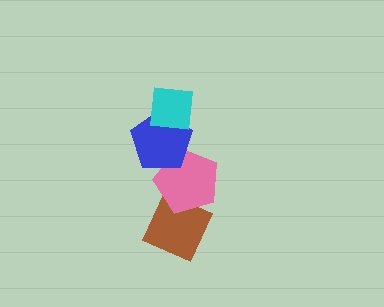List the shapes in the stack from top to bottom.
From top to bottom: the cyan square, the blue pentagon, the pink pentagon, the brown diamond.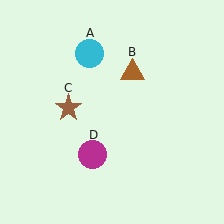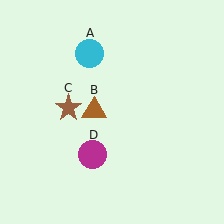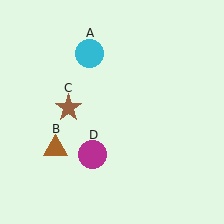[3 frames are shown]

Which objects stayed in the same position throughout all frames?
Cyan circle (object A) and brown star (object C) and magenta circle (object D) remained stationary.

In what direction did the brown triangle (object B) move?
The brown triangle (object B) moved down and to the left.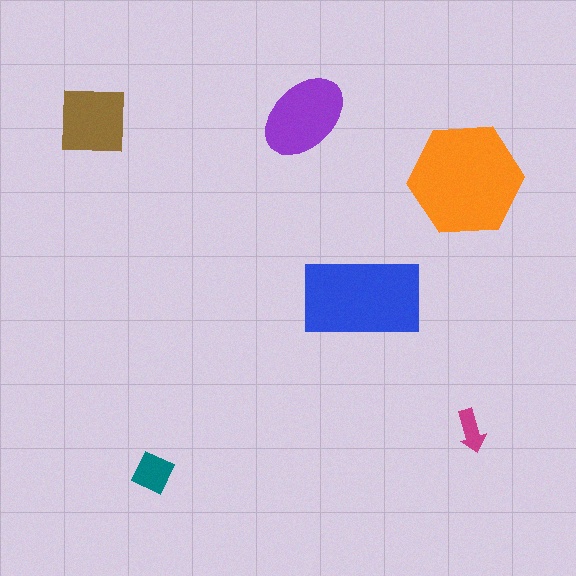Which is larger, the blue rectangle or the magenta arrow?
The blue rectangle.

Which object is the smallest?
The magenta arrow.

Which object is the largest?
The orange hexagon.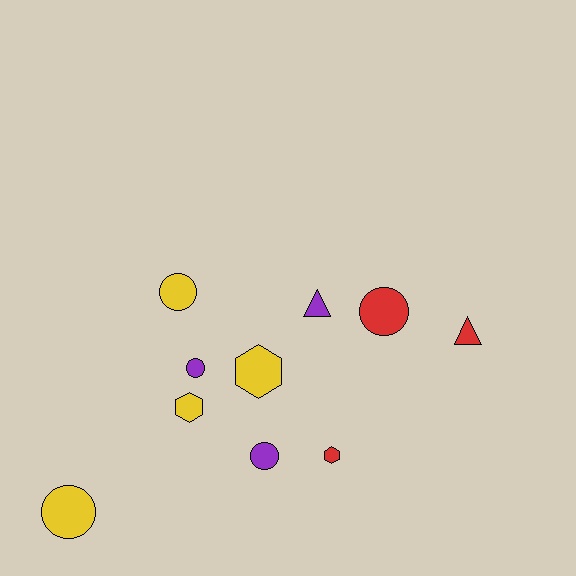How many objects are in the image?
There are 10 objects.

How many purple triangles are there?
There is 1 purple triangle.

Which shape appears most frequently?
Circle, with 5 objects.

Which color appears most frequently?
Yellow, with 4 objects.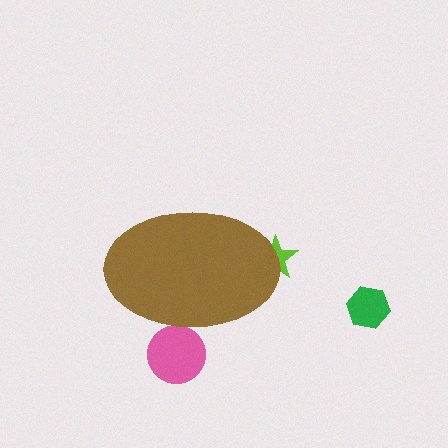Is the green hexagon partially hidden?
No, the green hexagon is fully visible.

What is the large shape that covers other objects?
A brown ellipse.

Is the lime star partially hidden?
Yes, the lime star is partially hidden behind the brown ellipse.